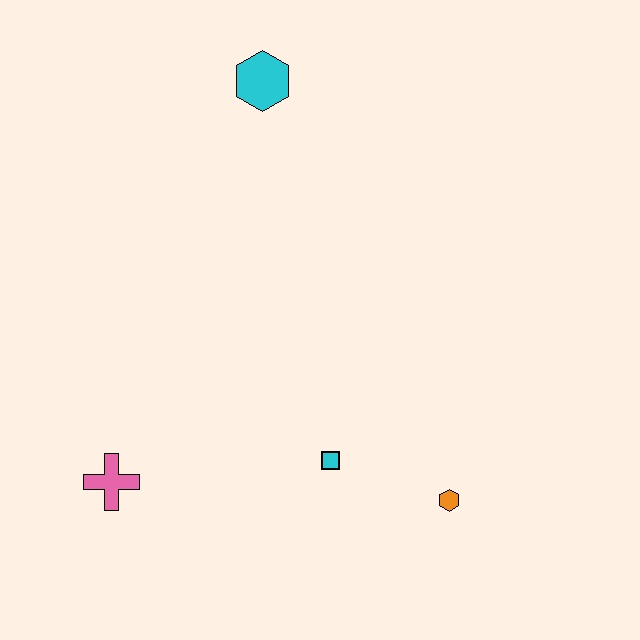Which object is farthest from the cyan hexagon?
The orange hexagon is farthest from the cyan hexagon.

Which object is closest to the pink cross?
The cyan square is closest to the pink cross.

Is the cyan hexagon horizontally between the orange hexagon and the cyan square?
No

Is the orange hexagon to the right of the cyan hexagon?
Yes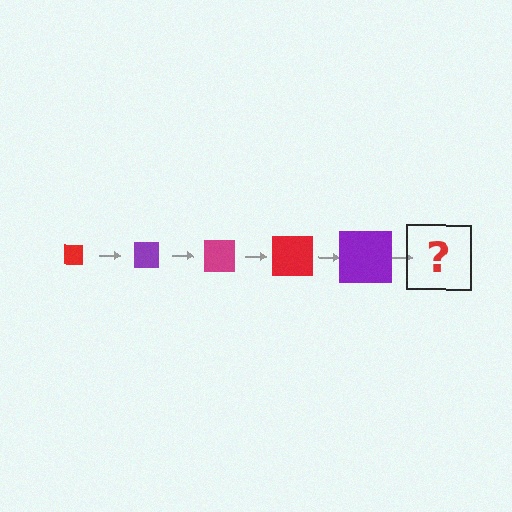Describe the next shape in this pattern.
It should be a magenta square, larger than the previous one.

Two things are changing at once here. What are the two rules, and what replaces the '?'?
The two rules are that the square grows larger each step and the color cycles through red, purple, and magenta. The '?' should be a magenta square, larger than the previous one.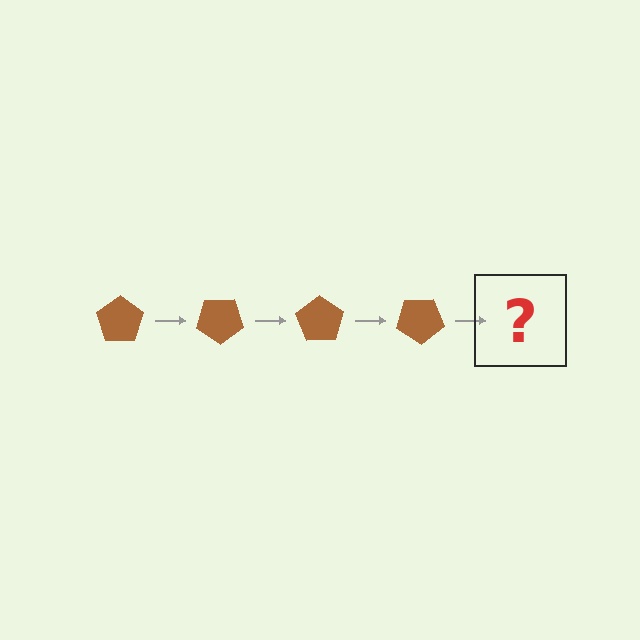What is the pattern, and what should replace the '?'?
The pattern is that the pentagon rotates 35 degrees each step. The '?' should be a brown pentagon rotated 140 degrees.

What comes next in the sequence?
The next element should be a brown pentagon rotated 140 degrees.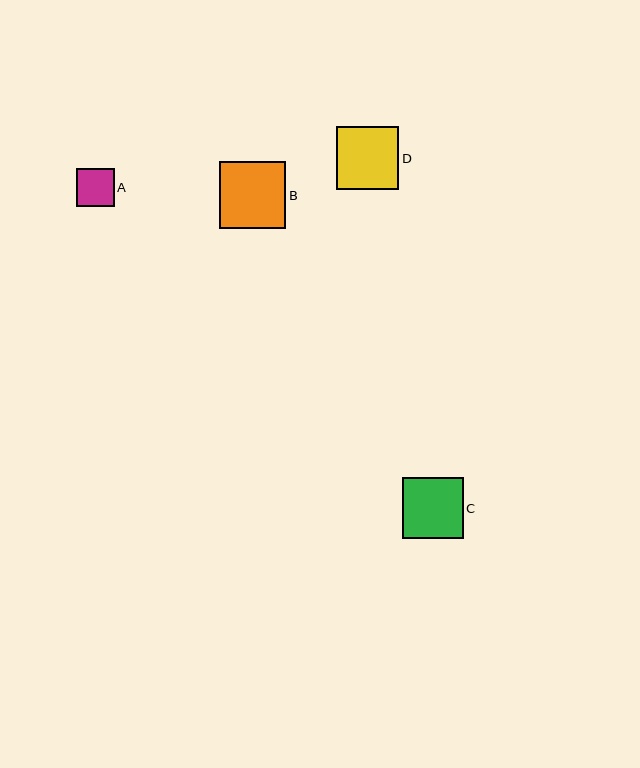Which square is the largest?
Square B is the largest with a size of approximately 67 pixels.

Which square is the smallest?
Square A is the smallest with a size of approximately 38 pixels.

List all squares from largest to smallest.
From largest to smallest: B, D, C, A.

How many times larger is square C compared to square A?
Square C is approximately 1.6 times the size of square A.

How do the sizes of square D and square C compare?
Square D and square C are approximately the same size.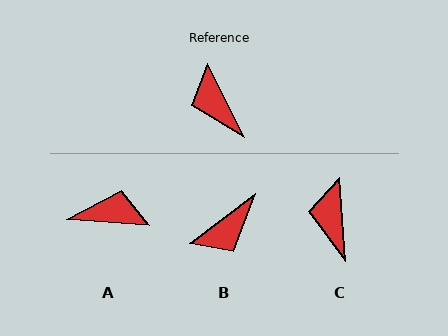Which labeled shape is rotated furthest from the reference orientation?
A, about 121 degrees away.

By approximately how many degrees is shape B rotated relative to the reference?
Approximately 100 degrees counter-clockwise.